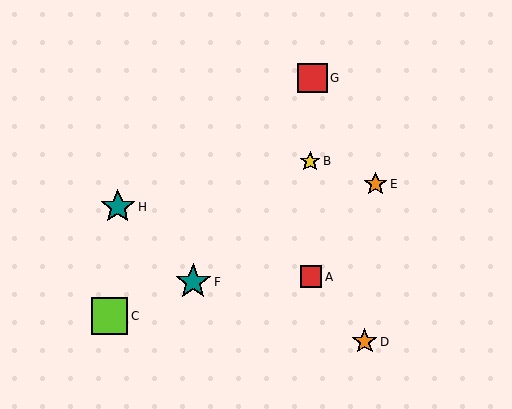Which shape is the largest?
The lime square (labeled C) is the largest.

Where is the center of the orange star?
The center of the orange star is at (365, 342).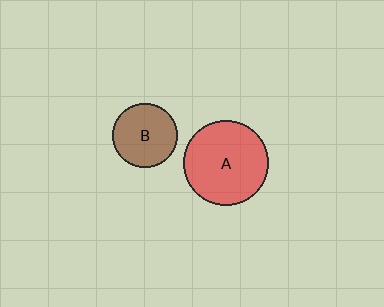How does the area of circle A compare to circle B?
Approximately 1.7 times.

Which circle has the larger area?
Circle A (red).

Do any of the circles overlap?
No, none of the circles overlap.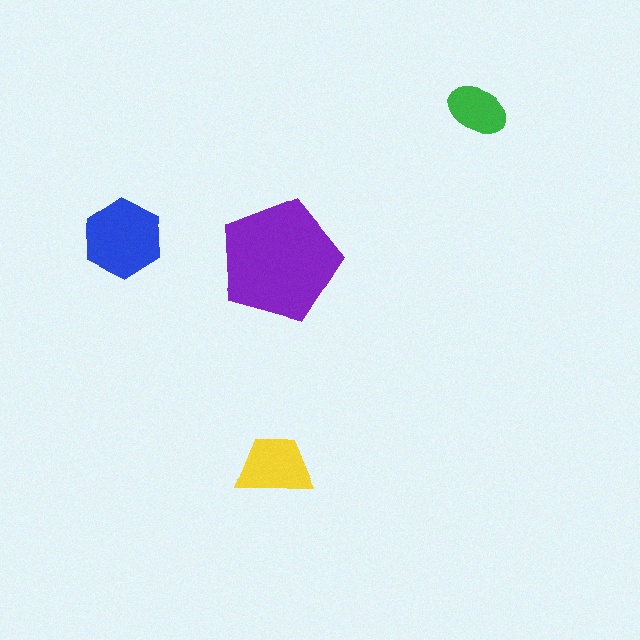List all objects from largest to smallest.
The purple pentagon, the blue hexagon, the yellow trapezoid, the green ellipse.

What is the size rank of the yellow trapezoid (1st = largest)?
3rd.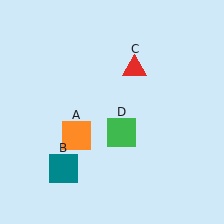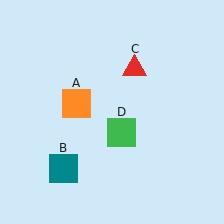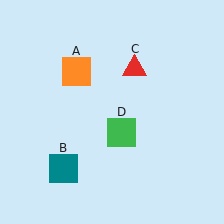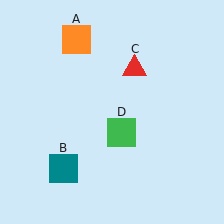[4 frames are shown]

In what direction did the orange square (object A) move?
The orange square (object A) moved up.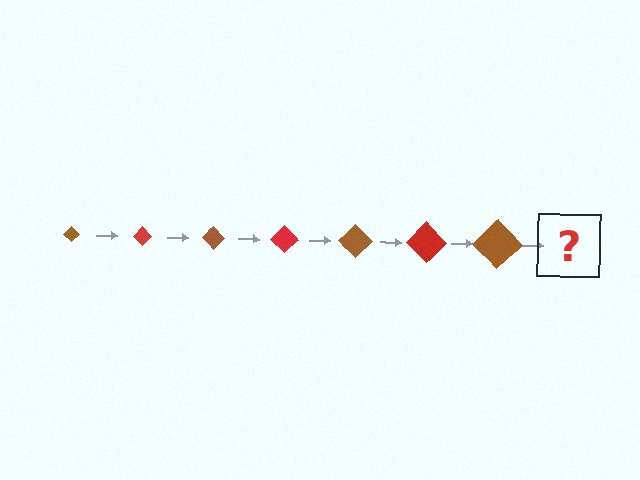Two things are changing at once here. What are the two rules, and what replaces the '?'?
The two rules are that the diamond grows larger each step and the color cycles through brown and red. The '?' should be a red diamond, larger than the previous one.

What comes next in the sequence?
The next element should be a red diamond, larger than the previous one.